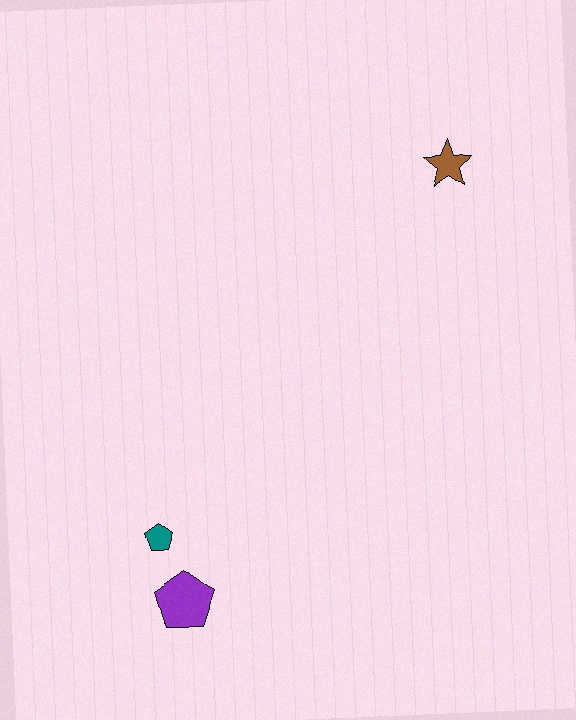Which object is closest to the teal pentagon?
The purple pentagon is closest to the teal pentagon.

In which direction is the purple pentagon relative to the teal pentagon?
The purple pentagon is below the teal pentagon.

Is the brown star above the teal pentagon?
Yes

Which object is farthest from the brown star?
The purple pentagon is farthest from the brown star.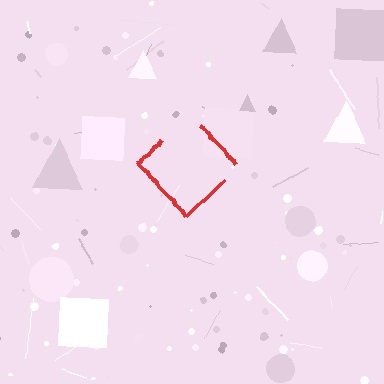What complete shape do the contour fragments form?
The contour fragments form a diamond.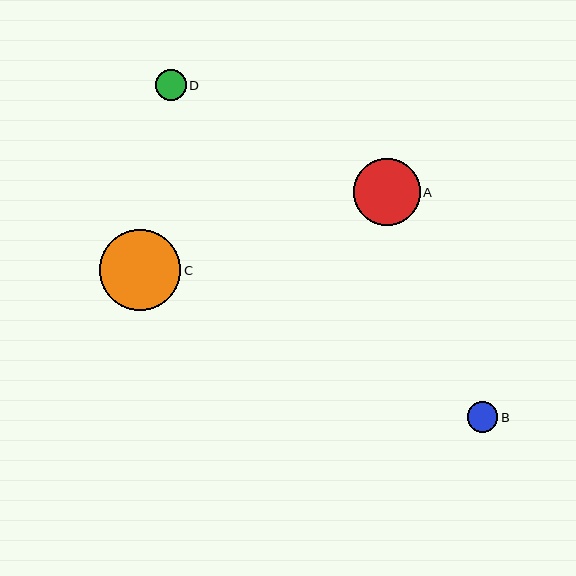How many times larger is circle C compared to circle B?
Circle C is approximately 2.7 times the size of circle B.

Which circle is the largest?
Circle C is the largest with a size of approximately 82 pixels.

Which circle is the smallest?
Circle B is the smallest with a size of approximately 31 pixels.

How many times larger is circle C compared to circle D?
Circle C is approximately 2.7 times the size of circle D.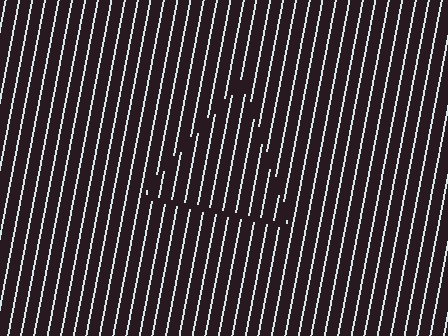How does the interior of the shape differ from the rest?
The interior of the shape contains the same grating, shifted by half a period — the contour is defined by the phase discontinuity where line-ends from the inner and outer gratings abut.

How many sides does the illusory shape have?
3 sides — the line-ends trace a triangle.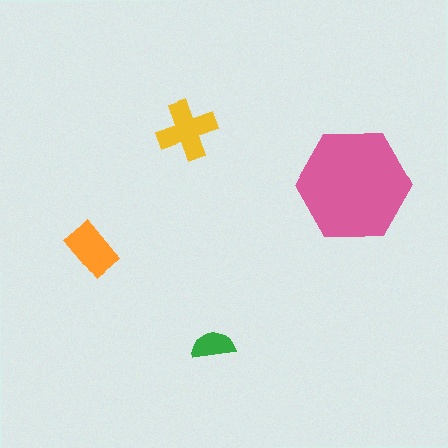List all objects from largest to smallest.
The pink hexagon, the yellow cross, the orange rectangle, the green semicircle.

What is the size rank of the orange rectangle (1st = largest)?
3rd.